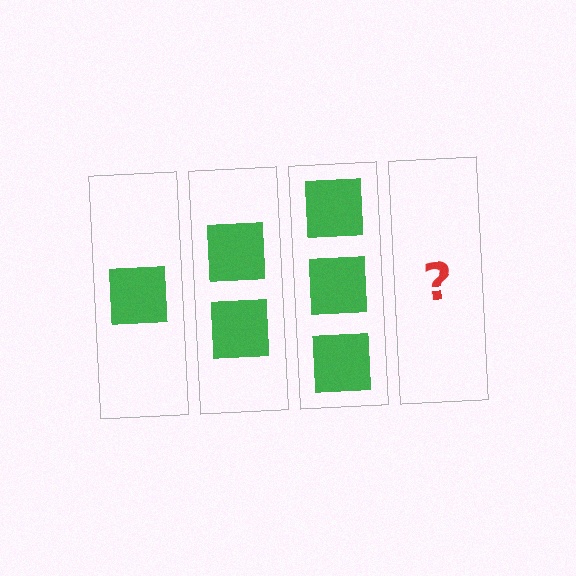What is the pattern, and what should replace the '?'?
The pattern is that each step adds one more square. The '?' should be 4 squares.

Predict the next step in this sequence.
The next step is 4 squares.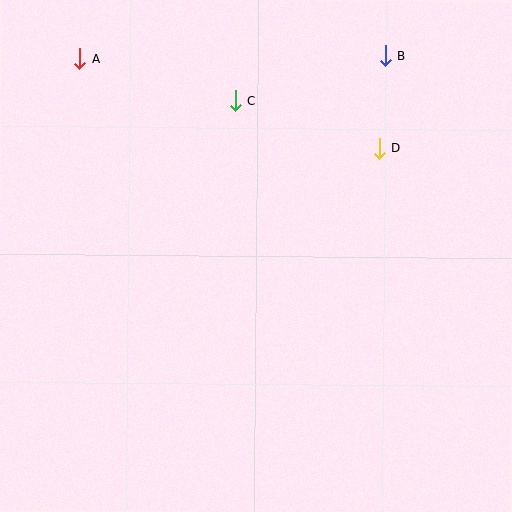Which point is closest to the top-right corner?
Point B is closest to the top-right corner.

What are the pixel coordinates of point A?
Point A is at (79, 59).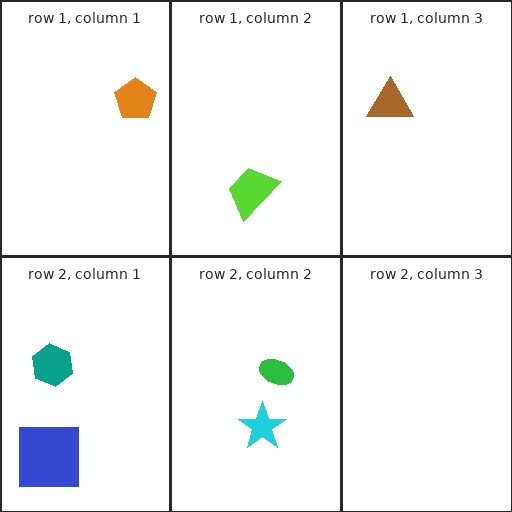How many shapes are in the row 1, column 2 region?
1.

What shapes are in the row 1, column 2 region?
The lime trapezoid.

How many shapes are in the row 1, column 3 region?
1.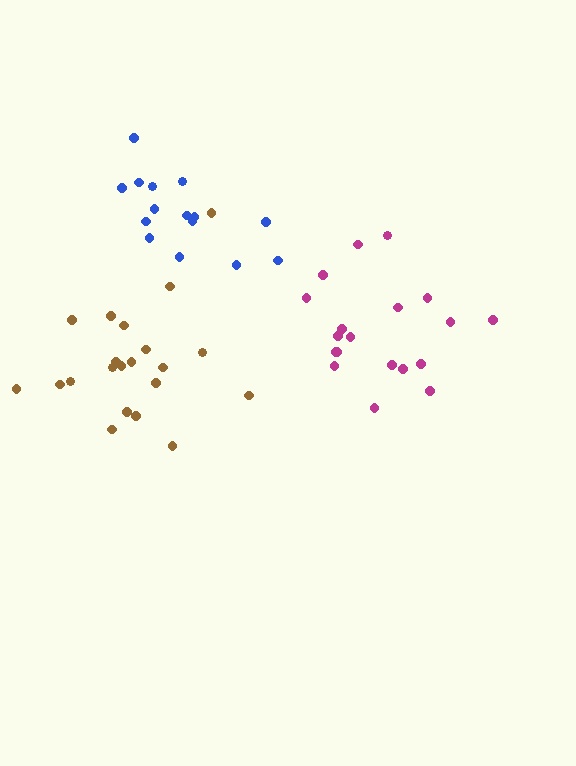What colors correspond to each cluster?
The clusters are colored: blue, brown, magenta.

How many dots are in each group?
Group 1: 15 dots, Group 2: 21 dots, Group 3: 19 dots (55 total).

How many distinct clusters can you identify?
There are 3 distinct clusters.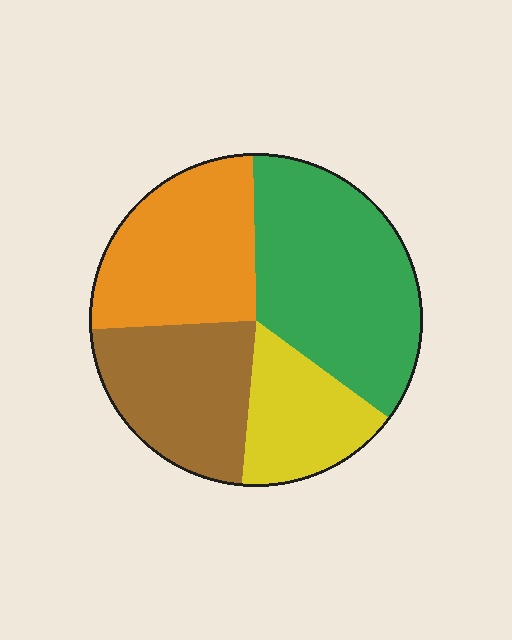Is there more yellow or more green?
Green.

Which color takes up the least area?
Yellow, at roughly 15%.